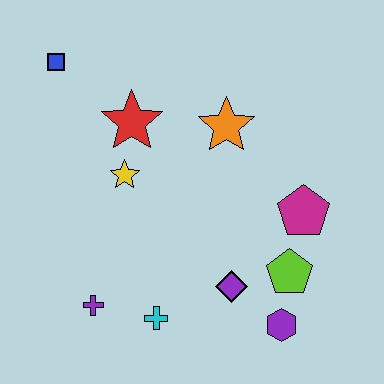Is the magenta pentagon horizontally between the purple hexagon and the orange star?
No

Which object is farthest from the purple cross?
The blue square is farthest from the purple cross.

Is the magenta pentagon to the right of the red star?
Yes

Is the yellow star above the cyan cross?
Yes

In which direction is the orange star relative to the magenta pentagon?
The orange star is above the magenta pentagon.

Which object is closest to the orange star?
The red star is closest to the orange star.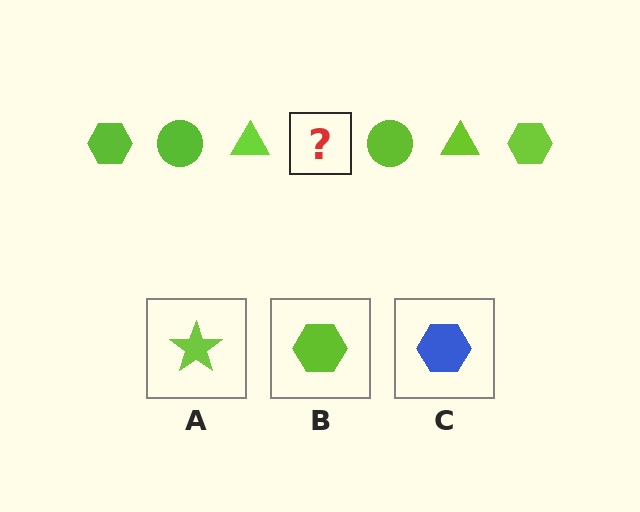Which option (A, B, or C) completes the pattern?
B.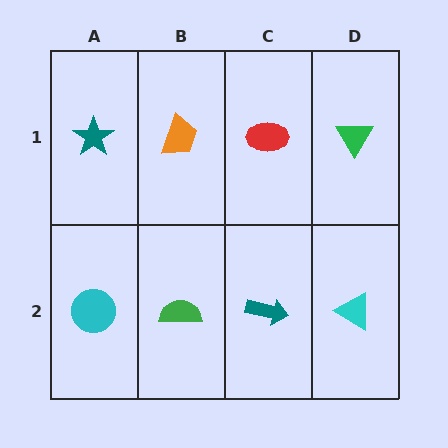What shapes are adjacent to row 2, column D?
A green triangle (row 1, column D), a teal arrow (row 2, column C).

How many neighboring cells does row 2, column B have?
3.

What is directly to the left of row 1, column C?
An orange trapezoid.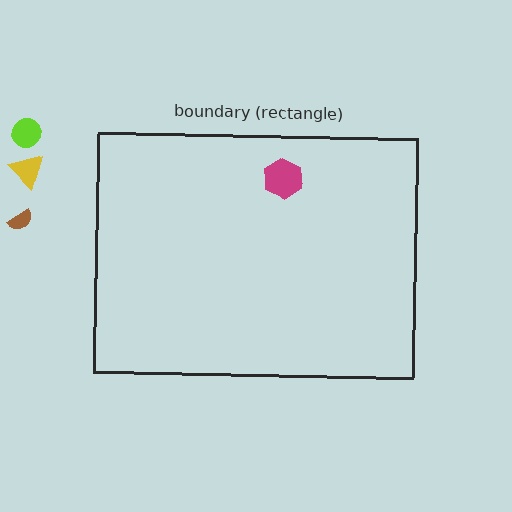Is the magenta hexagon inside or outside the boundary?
Inside.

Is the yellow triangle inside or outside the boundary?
Outside.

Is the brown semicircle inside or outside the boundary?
Outside.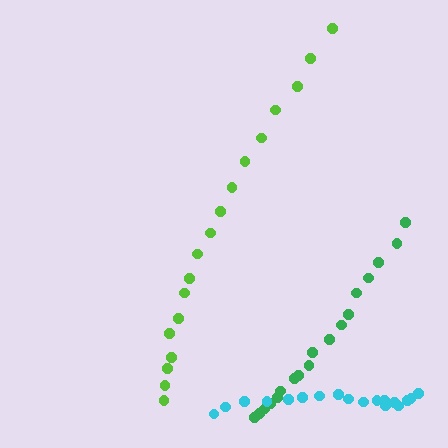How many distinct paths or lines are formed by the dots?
There are 3 distinct paths.